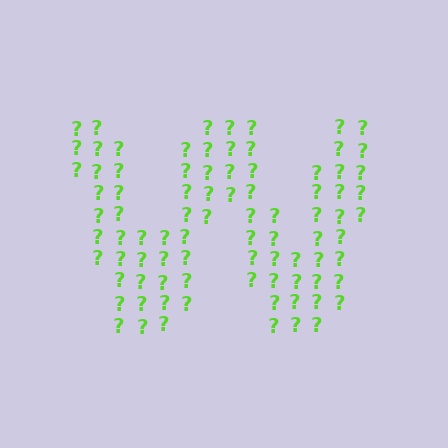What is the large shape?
The large shape is the letter W.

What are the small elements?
The small elements are question marks.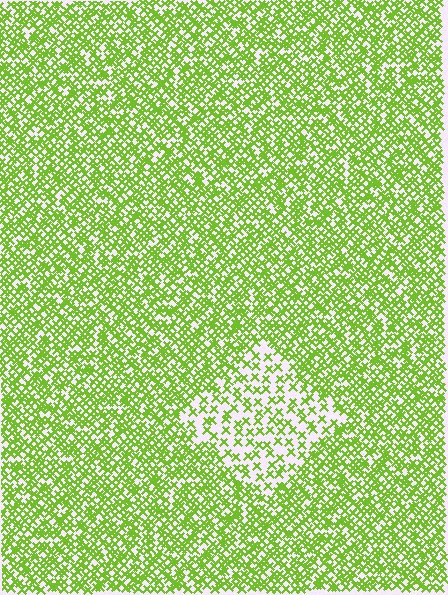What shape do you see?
I see a diamond.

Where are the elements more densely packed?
The elements are more densely packed outside the diamond boundary.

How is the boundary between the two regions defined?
The boundary is defined by a change in element density (approximately 2.2x ratio). All elements are the same color, size, and shape.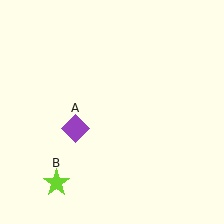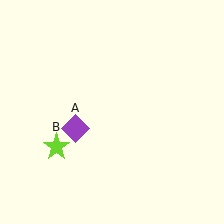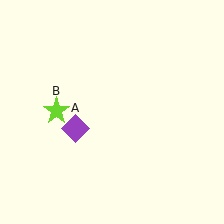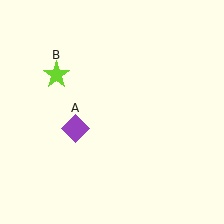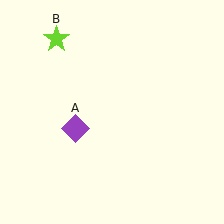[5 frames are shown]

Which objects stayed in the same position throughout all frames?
Purple diamond (object A) remained stationary.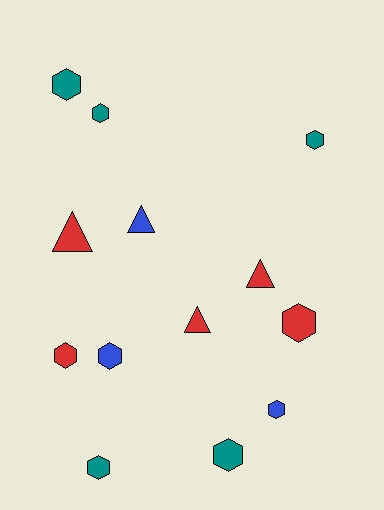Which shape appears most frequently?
Hexagon, with 9 objects.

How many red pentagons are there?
There are no red pentagons.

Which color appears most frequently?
Teal, with 5 objects.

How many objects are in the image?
There are 13 objects.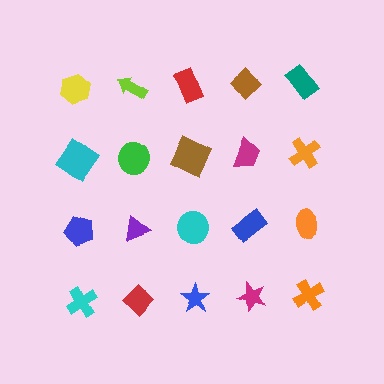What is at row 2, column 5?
An orange cross.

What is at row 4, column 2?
A red diamond.